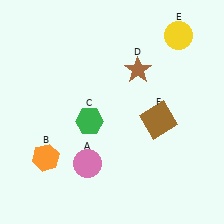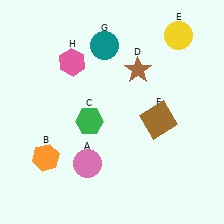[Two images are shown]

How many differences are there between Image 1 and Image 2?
There are 2 differences between the two images.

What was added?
A teal circle (G), a pink hexagon (H) were added in Image 2.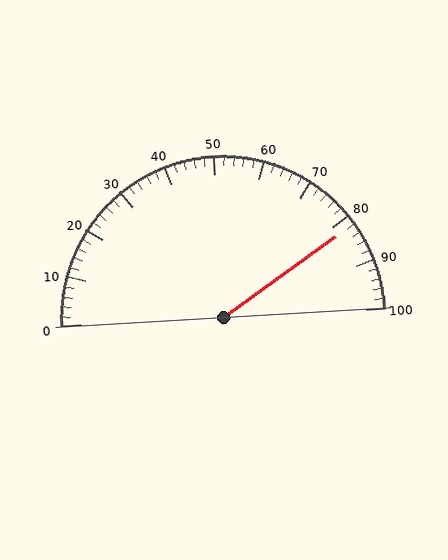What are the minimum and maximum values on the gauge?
The gauge ranges from 0 to 100.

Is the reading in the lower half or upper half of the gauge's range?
The reading is in the upper half of the range (0 to 100).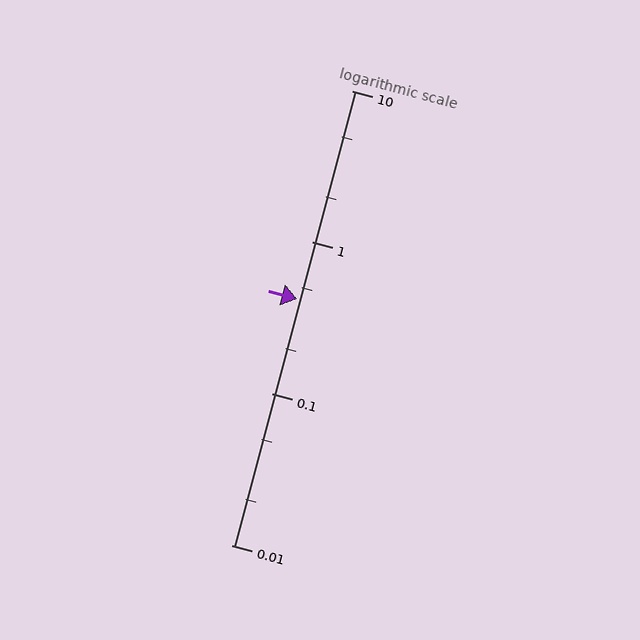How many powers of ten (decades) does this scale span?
The scale spans 3 decades, from 0.01 to 10.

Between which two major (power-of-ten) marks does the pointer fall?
The pointer is between 0.1 and 1.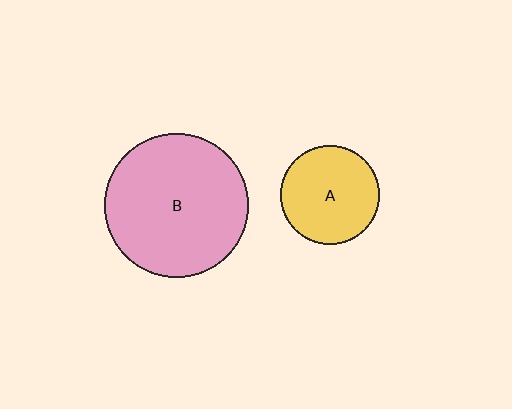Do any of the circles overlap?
No, none of the circles overlap.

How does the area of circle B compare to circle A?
Approximately 2.1 times.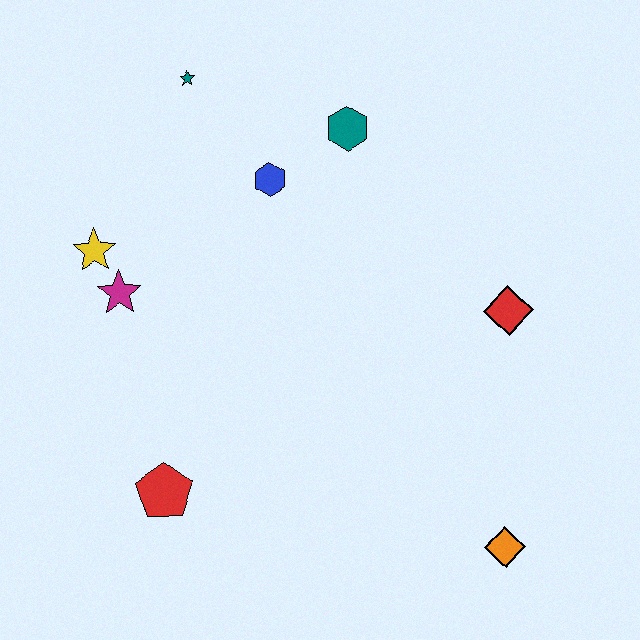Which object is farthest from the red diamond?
The yellow star is farthest from the red diamond.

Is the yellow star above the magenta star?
Yes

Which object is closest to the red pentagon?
The magenta star is closest to the red pentagon.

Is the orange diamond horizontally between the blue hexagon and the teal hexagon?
No